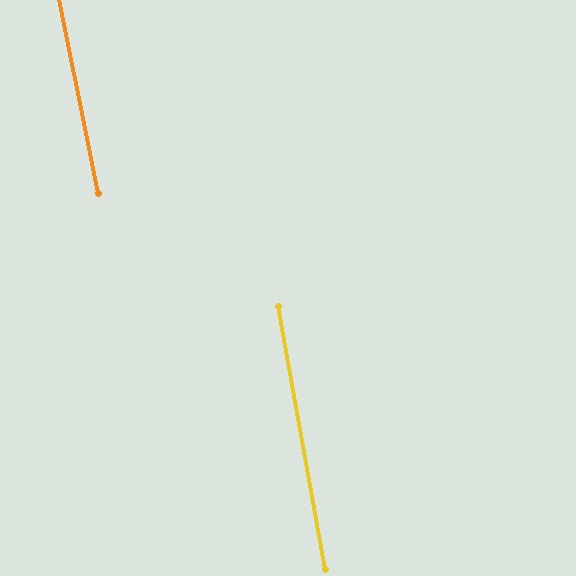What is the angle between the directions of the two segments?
Approximately 1 degree.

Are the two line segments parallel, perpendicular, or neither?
Parallel — their directions differ by only 1.4°.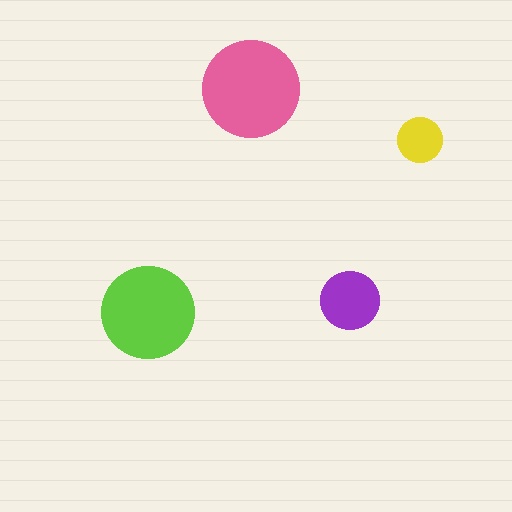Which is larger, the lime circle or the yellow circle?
The lime one.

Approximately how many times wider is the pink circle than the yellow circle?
About 2 times wider.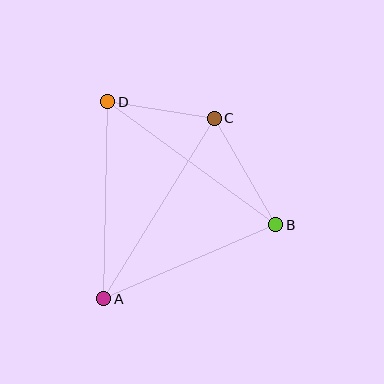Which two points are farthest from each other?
Points A and C are farthest from each other.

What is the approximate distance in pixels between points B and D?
The distance between B and D is approximately 208 pixels.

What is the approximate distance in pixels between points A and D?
The distance between A and D is approximately 197 pixels.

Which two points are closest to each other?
Points C and D are closest to each other.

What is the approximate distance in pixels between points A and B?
The distance between A and B is approximately 187 pixels.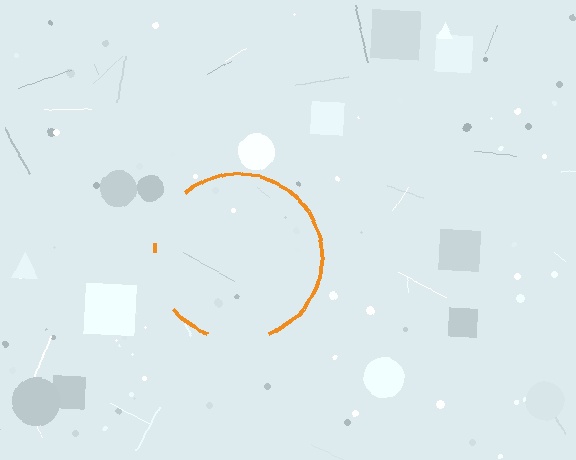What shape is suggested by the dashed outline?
The dashed outline suggests a circle.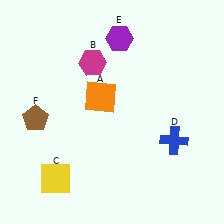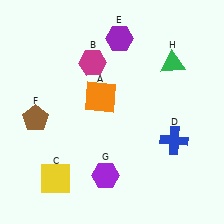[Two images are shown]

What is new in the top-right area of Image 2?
A green triangle (H) was added in the top-right area of Image 2.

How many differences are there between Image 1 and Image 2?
There are 2 differences between the two images.